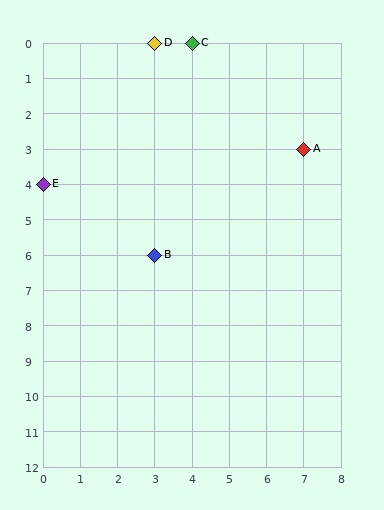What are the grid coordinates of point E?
Point E is at grid coordinates (0, 4).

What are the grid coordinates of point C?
Point C is at grid coordinates (4, 0).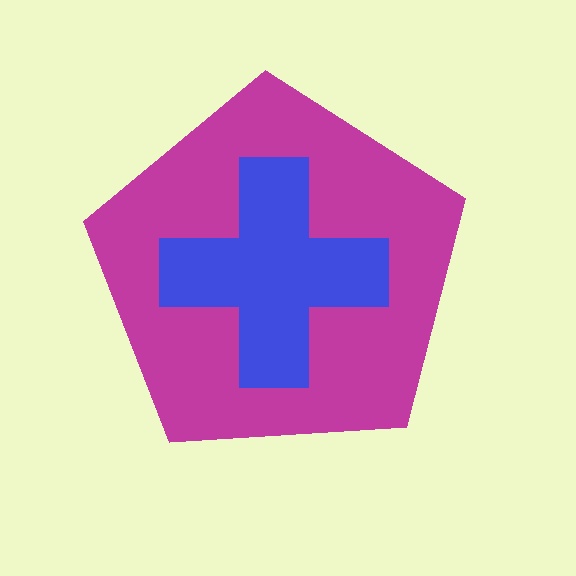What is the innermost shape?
The blue cross.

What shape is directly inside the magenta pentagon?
The blue cross.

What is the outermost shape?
The magenta pentagon.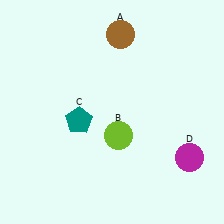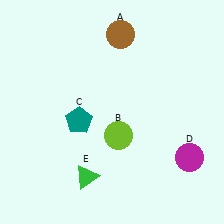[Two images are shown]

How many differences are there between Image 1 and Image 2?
There is 1 difference between the two images.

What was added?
A green triangle (E) was added in Image 2.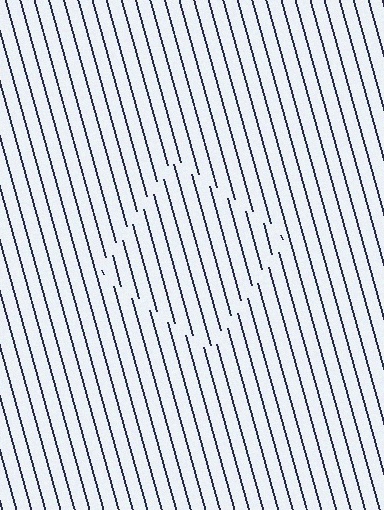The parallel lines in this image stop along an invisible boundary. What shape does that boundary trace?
An illusory square. The interior of the shape contains the same grating, shifted by half a period — the contour is defined by the phase discontinuity where line-ends from the inner and outer gratings abut.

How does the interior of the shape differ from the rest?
The interior of the shape contains the same grating, shifted by half a period — the contour is defined by the phase discontinuity where line-ends from the inner and outer gratings abut.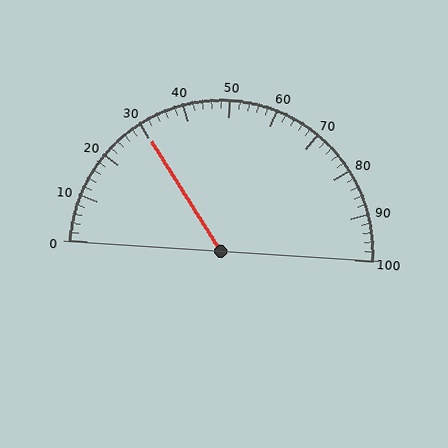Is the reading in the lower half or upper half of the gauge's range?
The reading is in the lower half of the range (0 to 100).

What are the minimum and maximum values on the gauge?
The gauge ranges from 0 to 100.